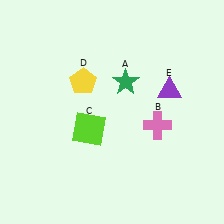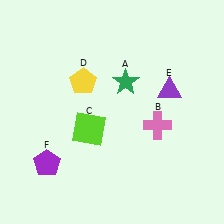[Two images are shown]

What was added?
A purple pentagon (F) was added in Image 2.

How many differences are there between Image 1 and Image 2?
There is 1 difference between the two images.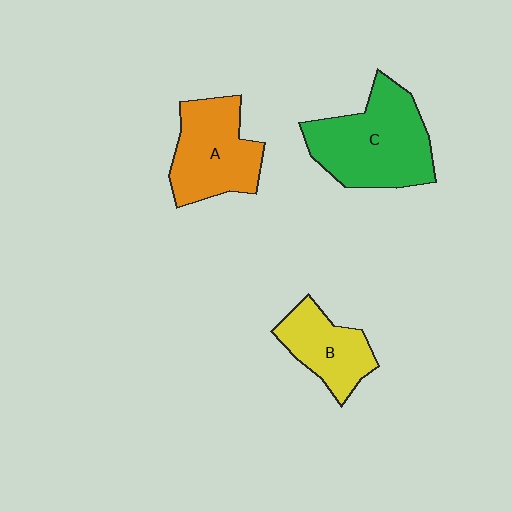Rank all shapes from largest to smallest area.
From largest to smallest: C (green), A (orange), B (yellow).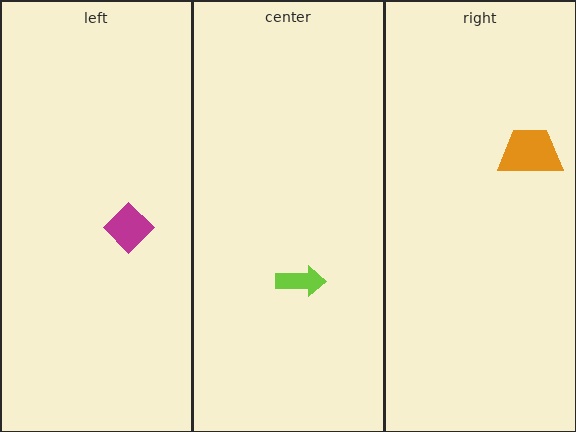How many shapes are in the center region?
1.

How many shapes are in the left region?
1.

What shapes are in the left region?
The magenta diamond.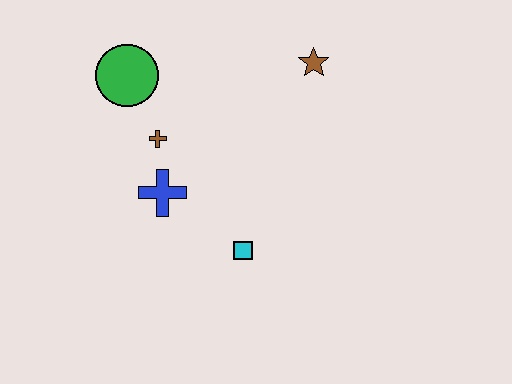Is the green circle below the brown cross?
No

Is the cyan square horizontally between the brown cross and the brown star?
Yes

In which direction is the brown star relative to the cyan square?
The brown star is above the cyan square.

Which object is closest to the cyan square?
The blue cross is closest to the cyan square.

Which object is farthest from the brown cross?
The brown star is farthest from the brown cross.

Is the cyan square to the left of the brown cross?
No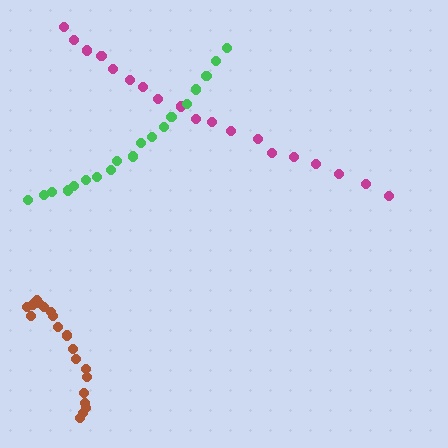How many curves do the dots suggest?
There are 3 distinct paths.